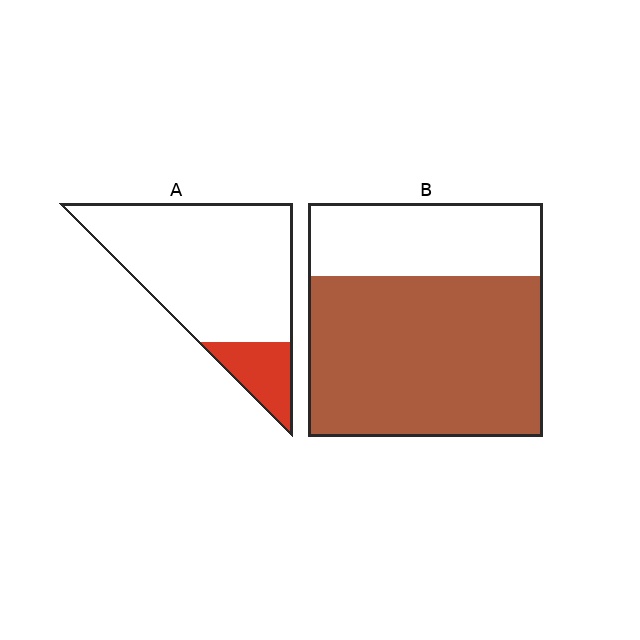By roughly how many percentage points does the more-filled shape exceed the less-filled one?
By roughly 50 percentage points (B over A).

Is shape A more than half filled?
No.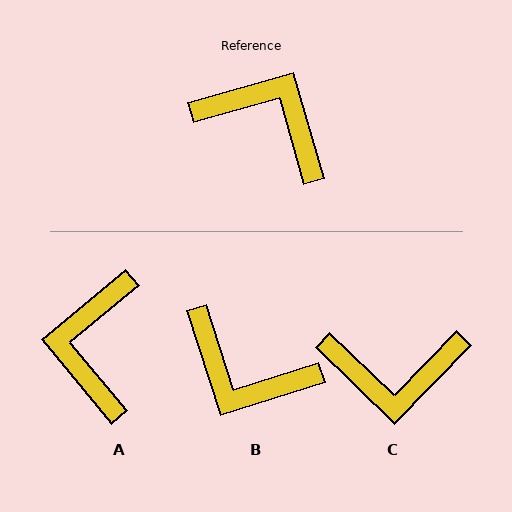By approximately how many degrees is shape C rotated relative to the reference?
Approximately 150 degrees clockwise.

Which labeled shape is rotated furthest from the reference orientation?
B, about 178 degrees away.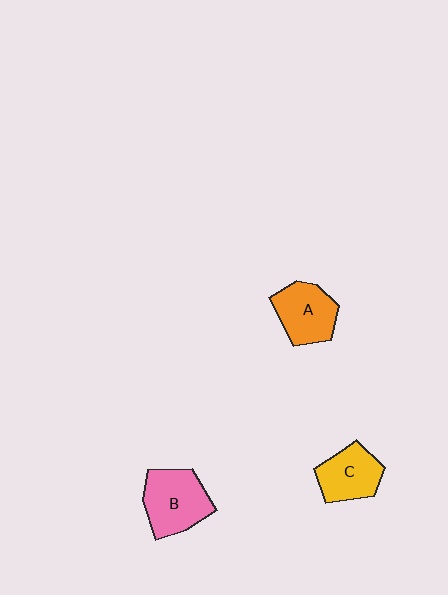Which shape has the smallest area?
Shape C (yellow).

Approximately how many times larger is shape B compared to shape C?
Approximately 1.3 times.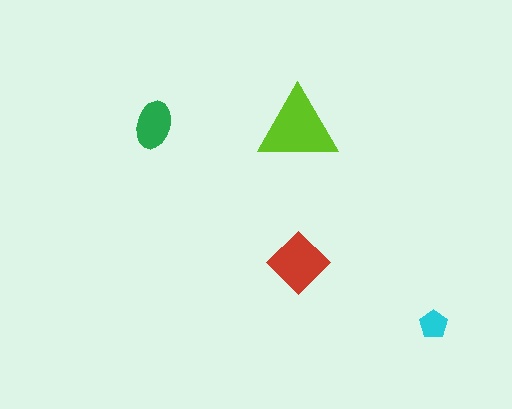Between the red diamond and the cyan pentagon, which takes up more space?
The red diamond.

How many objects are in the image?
There are 4 objects in the image.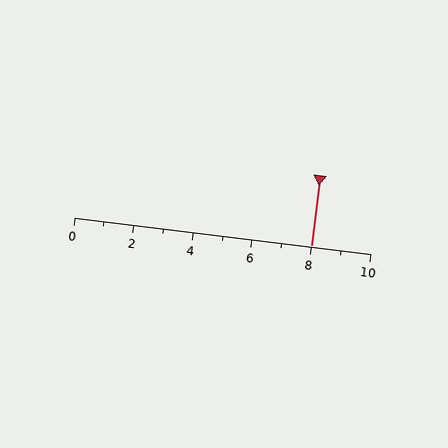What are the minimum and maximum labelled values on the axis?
The axis runs from 0 to 10.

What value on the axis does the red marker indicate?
The marker indicates approximately 8.